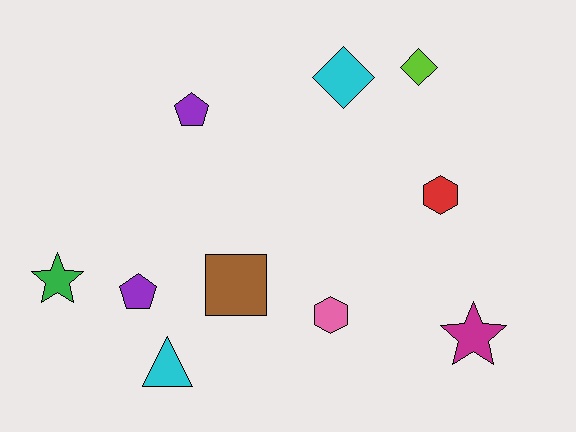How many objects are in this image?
There are 10 objects.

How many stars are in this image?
There are 2 stars.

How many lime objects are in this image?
There is 1 lime object.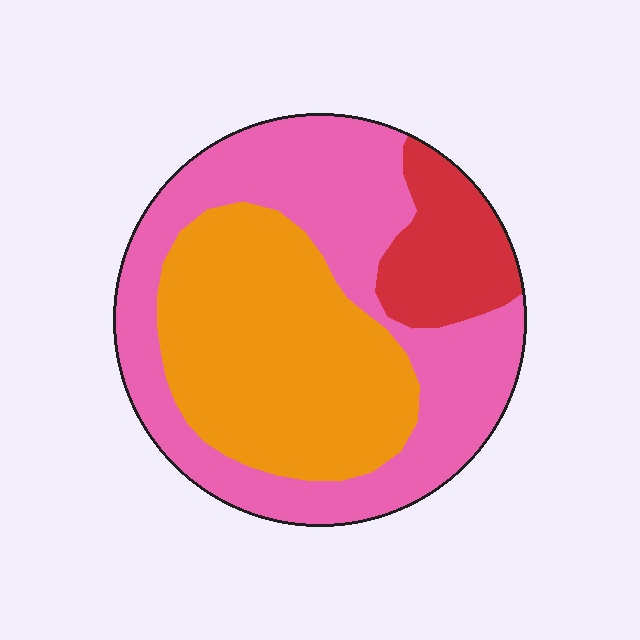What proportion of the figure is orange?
Orange takes up about three eighths (3/8) of the figure.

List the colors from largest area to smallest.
From largest to smallest: pink, orange, red.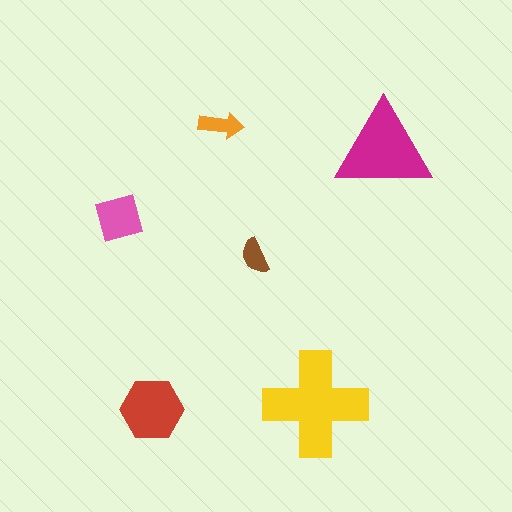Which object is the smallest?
The brown semicircle.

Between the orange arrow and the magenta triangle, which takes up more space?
The magenta triangle.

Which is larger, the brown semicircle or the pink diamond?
The pink diamond.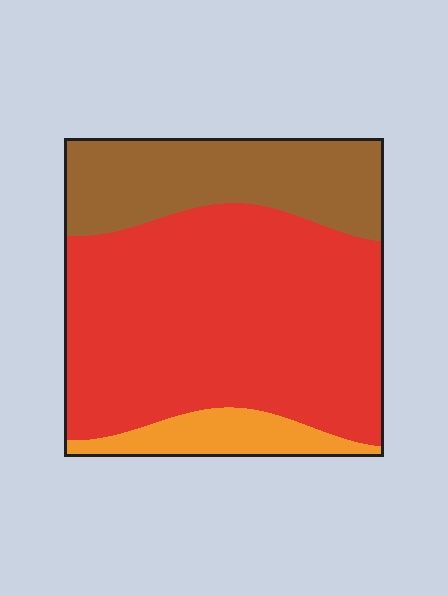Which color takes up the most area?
Red, at roughly 65%.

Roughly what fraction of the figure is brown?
Brown takes up between a sixth and a third of the figure.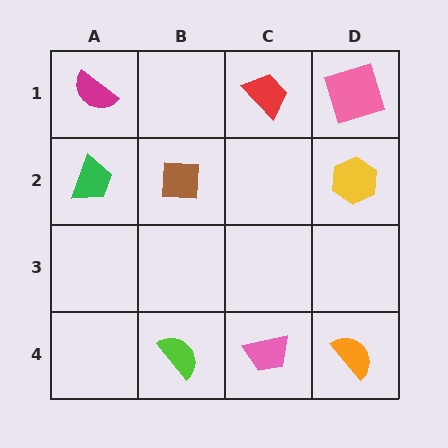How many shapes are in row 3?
0 shapes.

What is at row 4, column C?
A pink trapezoid.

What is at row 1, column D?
A pink square.